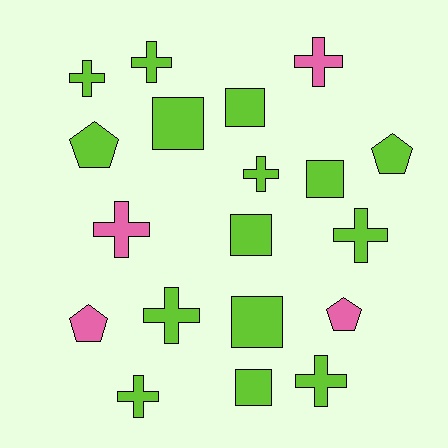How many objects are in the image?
There are 19 objects.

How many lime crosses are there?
There are 7 lime crosses.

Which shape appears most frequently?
Cross, with 9 objects.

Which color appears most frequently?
Lime, with 15 objects.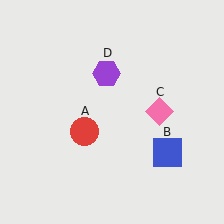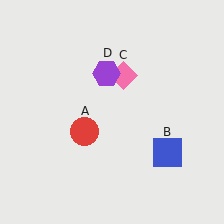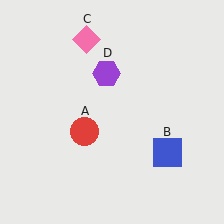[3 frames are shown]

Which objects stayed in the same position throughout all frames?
Red circle (object A) and blue square (object B) and purple hexagon (object D) remained stationary.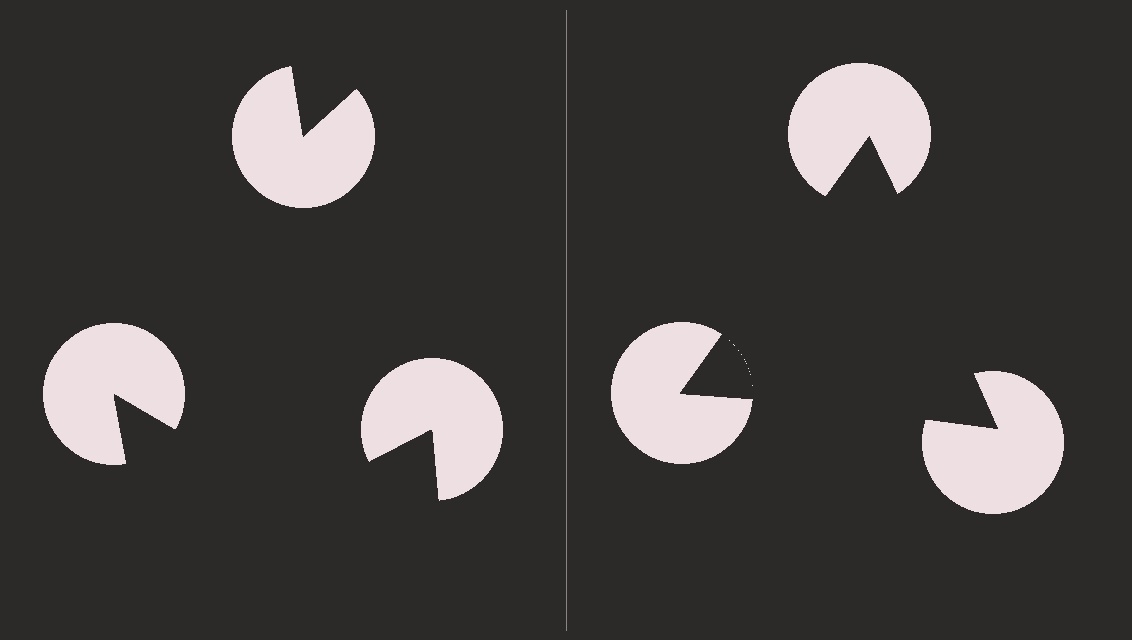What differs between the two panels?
The pac-man discs are positioned identically on both sides; only the wedge orientations differ. On the right they align to a triangle; on the left they are misaligned.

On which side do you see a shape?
An illusory triangle appears on the right side. On the left side the wedge cuts are rotated, so no coherent shape forms.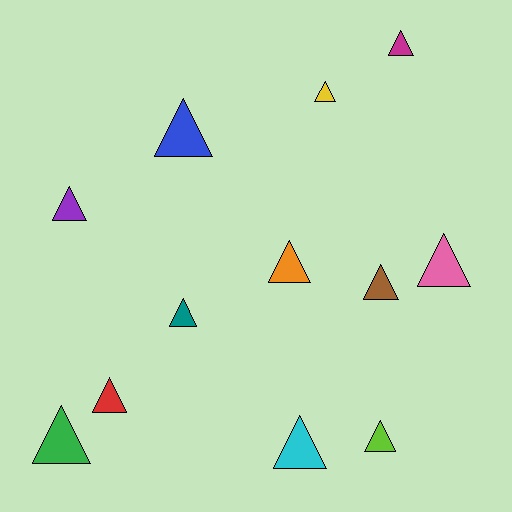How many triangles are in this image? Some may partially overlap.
There are 12 triangles.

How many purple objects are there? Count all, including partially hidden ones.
There is 1 purple object.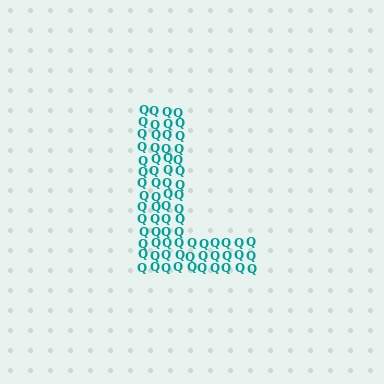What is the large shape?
The large shape is the letter L.